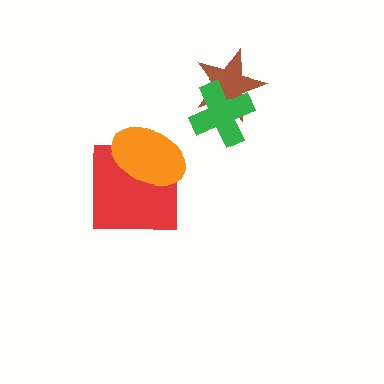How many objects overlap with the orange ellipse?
1 object overlaps with the orange ellipse.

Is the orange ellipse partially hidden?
No, no other shape covers it.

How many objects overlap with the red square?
1 object overlaps with the red square.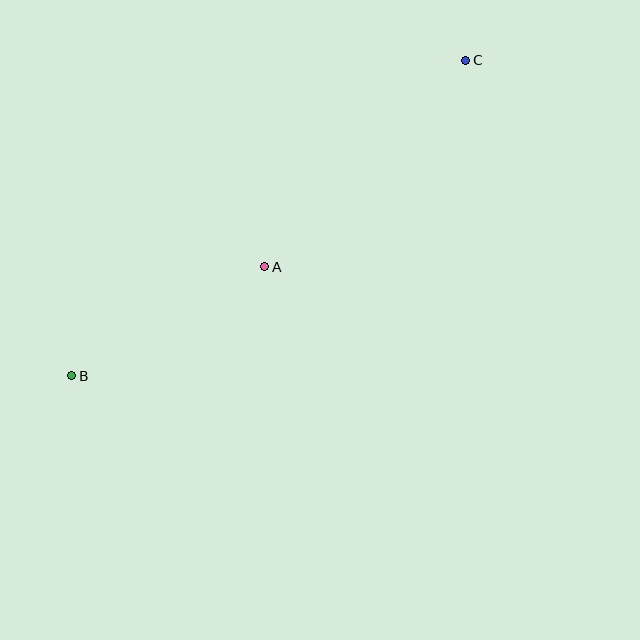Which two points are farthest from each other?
Points B and C are farthest from each other.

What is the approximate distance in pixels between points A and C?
The distance between A and C is approximately 288 pixels.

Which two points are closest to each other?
Points A and B are closest to each other.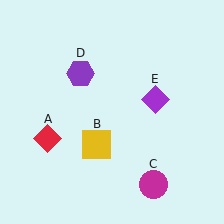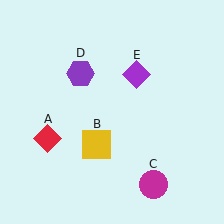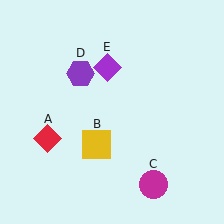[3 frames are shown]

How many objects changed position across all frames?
1 object changed position: purple diamond (object E).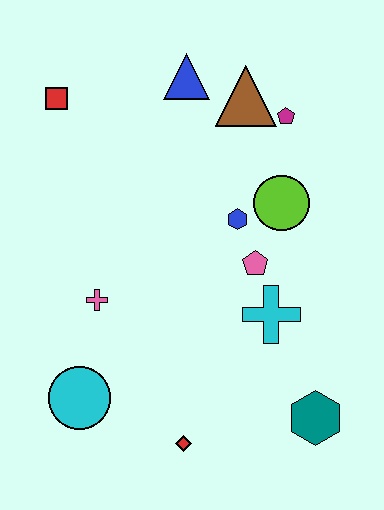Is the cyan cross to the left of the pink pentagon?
No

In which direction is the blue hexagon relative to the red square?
The blue hexagon is to the right of the red square.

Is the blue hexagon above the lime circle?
No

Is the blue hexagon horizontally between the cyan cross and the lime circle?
No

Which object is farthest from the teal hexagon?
The red square is farthest from the teal hexagon.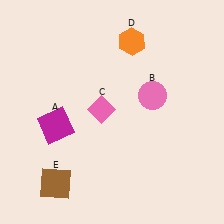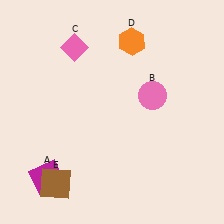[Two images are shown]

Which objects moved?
The objects that moved are: the magenta square (A), the pink diamond (C).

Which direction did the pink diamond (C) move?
The pink diamond (C) moved up.